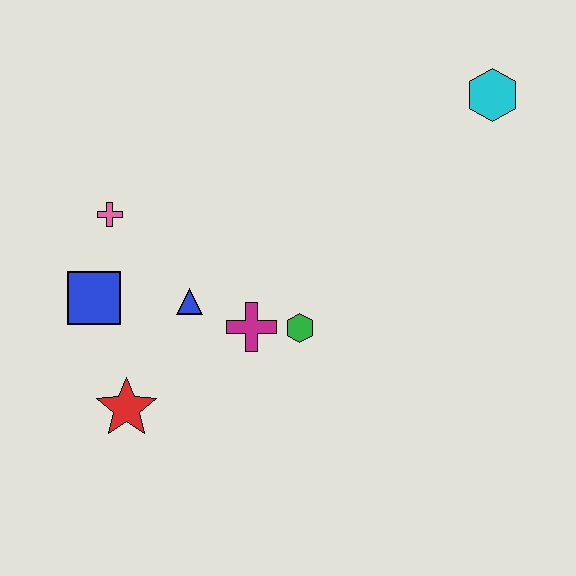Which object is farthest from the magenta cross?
The cyan hexagon is farthest from the magenta cross.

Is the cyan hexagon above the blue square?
Yes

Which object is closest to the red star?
The blue square is closest to the red star.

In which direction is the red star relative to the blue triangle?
The red star is below the blue triangle.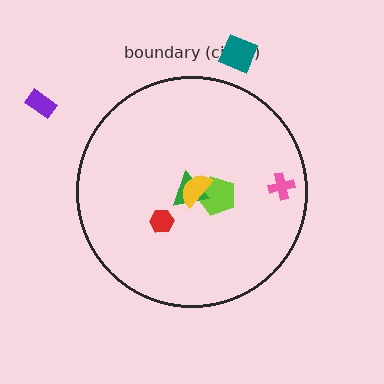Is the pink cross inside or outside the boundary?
Inside.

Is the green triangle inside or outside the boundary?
Inside.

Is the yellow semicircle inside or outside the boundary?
Inside.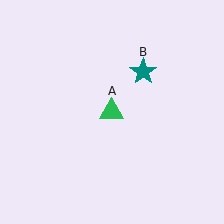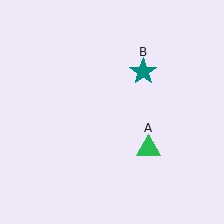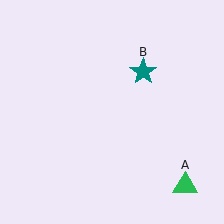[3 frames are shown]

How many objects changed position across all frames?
1 object changed position: green triangle (object A).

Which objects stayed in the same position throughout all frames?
Teal star (object B) remained stationary.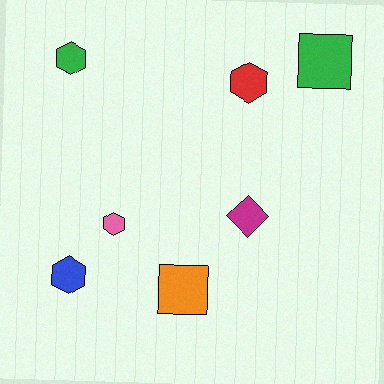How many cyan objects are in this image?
There are no cyan objects.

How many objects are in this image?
There are 7 objects.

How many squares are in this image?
There are 2 squares.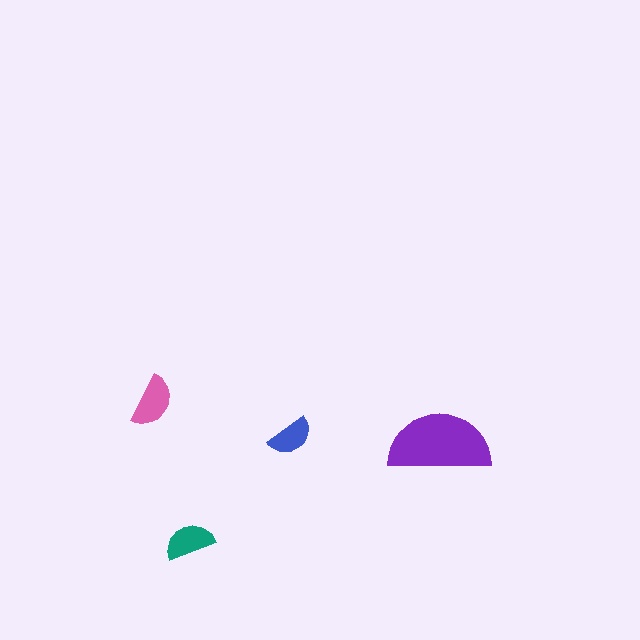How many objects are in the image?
There are 4 objects in the image.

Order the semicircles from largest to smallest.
the purple one, the pink one, the teal one, the blue one.